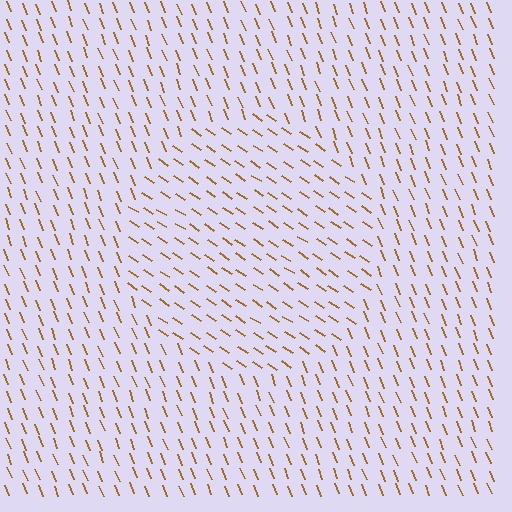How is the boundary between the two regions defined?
The boundary is defined purely by a change in line orientation (approximately 35 degrees difference). All lines are the same color and thickness.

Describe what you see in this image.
The image is filled with small brown line segments. A circle region in the image has lines oriented differently from the surrounding lines, creating a visible texture boundary.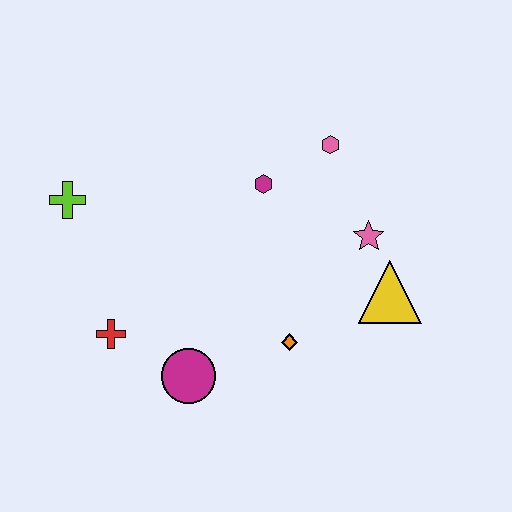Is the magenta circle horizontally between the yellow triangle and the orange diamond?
No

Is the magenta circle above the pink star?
No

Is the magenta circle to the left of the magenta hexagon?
Yes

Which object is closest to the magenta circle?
The red cross is closest to the magenta circle.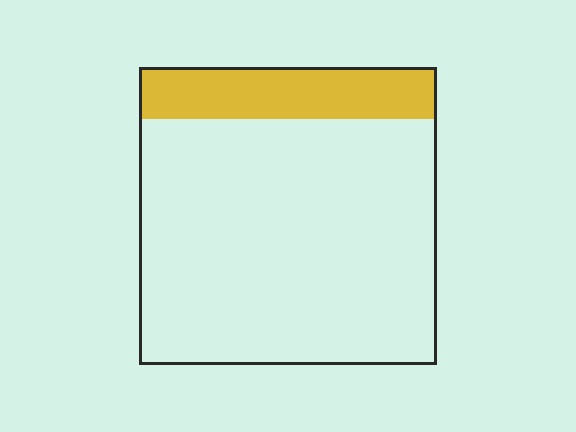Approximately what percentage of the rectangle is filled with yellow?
Approximately 15%.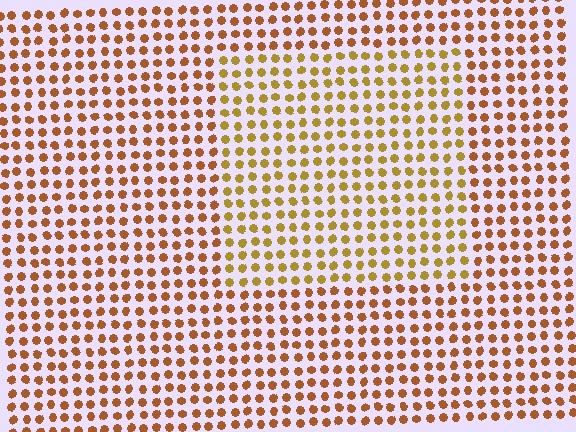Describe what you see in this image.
The image is filled with small brown elements in a uniform arrangement. A rectangle-shaped region is visible where the elements are tinted to a slightly different hue, forming a subtle color boundary.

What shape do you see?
I see a rectangle.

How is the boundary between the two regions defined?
The boundary is defined purely by a slight shift in hue (about 25 degrees). Spacing, size, and orientation are identical on both sides.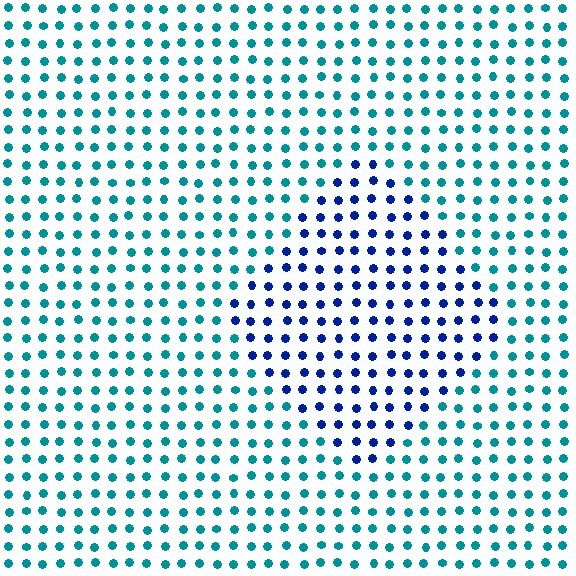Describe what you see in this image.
The image is filled with small teal elements in a uniform arrangement. A diamond-shaped region is visible where the elements are tinted to a slightly different hue, forming a subtle color boundary.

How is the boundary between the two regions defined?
The boundary is defined purely by a slight shift in hue (about 46 degrees). Spacing, size, and orientation are identical on both sides.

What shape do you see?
I see a diamond.